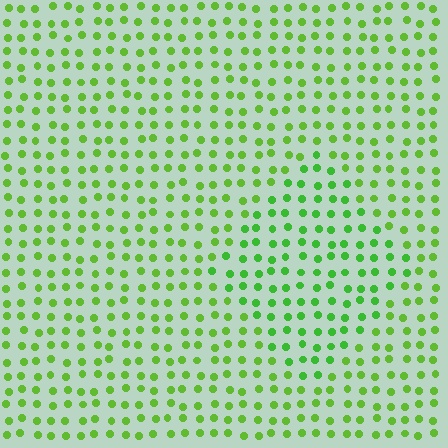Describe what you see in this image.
The image is filled with small lime elements in a uniform arrangement. A diamond-shaped region is visible where the elements are tinted to a slightly different hue, forming a subtle color boundary.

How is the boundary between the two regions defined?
The boundary is defined purely by a slight shift in hue (about 17 degrees). Spacing, size, and orientation are identical on both sides.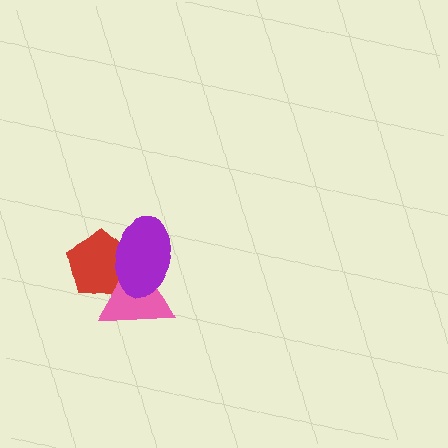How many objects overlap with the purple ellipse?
2 objects overlap with the purple ellipse.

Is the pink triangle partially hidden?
Yes, it is partially covered by another shape.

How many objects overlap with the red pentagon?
2 objects overlap with the red pentagon.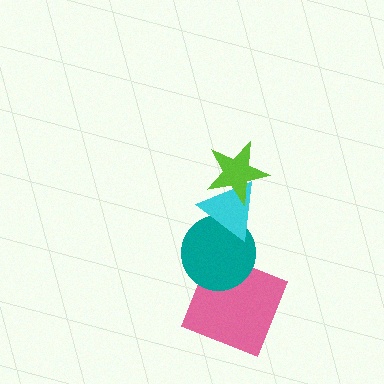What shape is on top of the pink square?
The teal circle is on top of the pink square.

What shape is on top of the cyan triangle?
The lime star is on top of the cyan triangle.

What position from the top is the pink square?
The pink square is 4th from the top.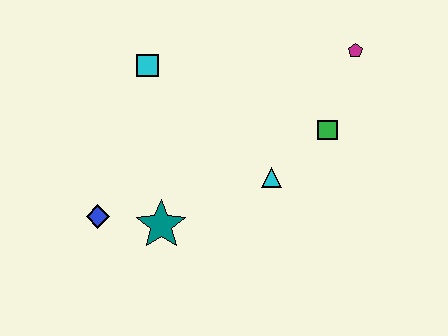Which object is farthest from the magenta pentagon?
The blue diamond is farthest from the magenta pentagon.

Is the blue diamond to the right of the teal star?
No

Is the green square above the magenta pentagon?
No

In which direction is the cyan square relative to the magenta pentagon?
The cyan square is to the left of the magenta pentagon.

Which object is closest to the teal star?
The blue diamond is closest to the teal star.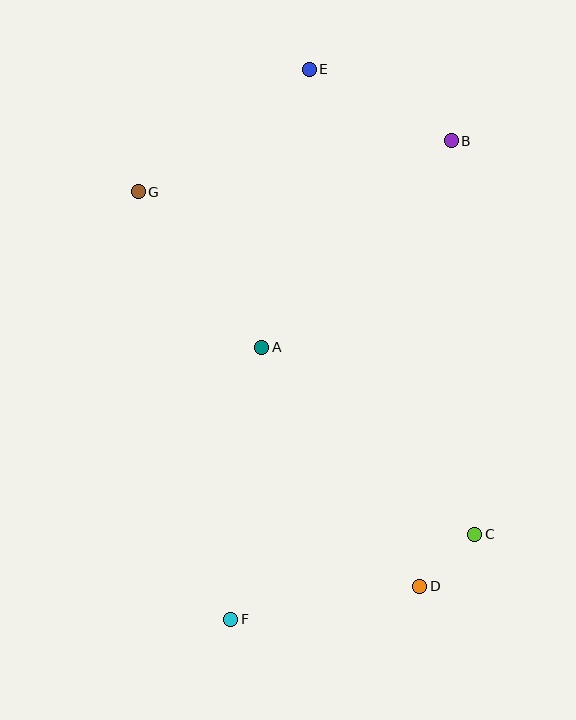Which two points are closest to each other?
Points C and D are closest to each other.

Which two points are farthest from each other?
Points E and F are farthest from each other.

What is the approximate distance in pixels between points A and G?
The distance between A and G is approximately 199 pixels.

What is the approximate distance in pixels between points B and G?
The distance between B and G is approximately 317 pixels.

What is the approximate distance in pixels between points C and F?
The distance between C and F is approximately 258 pixels.